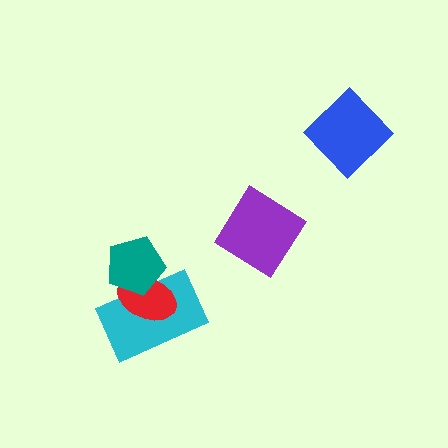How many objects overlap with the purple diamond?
0 objects overlap with the purple diamond.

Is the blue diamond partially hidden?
No, no other shape covers it.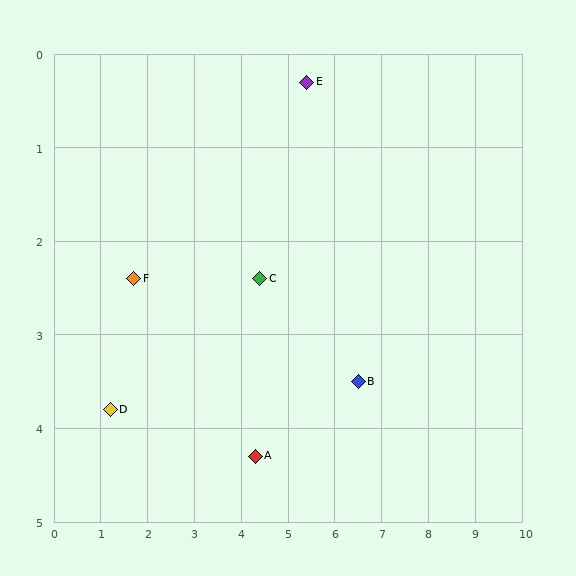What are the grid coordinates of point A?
Point A is at approximately (4.3, 4.3).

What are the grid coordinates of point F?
Point F is at approximately (1.7, 2.4).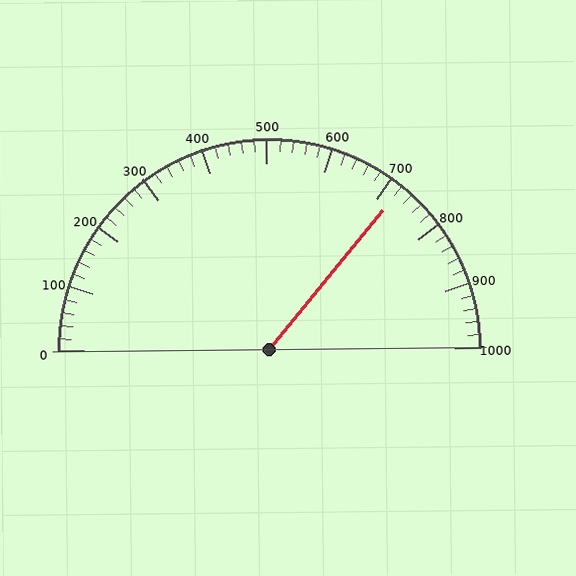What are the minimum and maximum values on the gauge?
The gauge ranges from 0 to 1000.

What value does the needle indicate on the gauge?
The needle indicates approximately 720.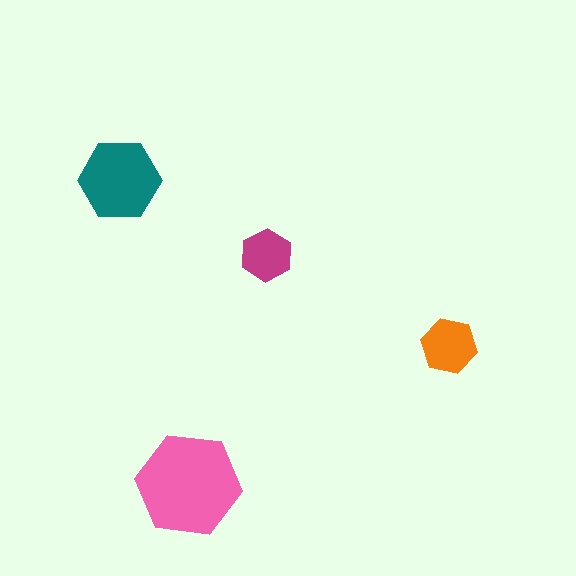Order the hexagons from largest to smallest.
the pink one, the teal one, the orange one, the magenta one.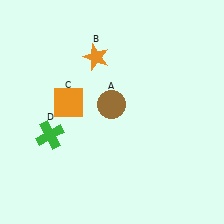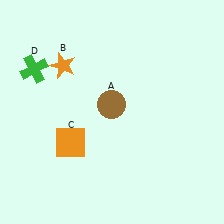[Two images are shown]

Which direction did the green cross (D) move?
The green cross (D) moved up.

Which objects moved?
The objects that moved are: the orange star (B), the orange square (C), the green cross (D).